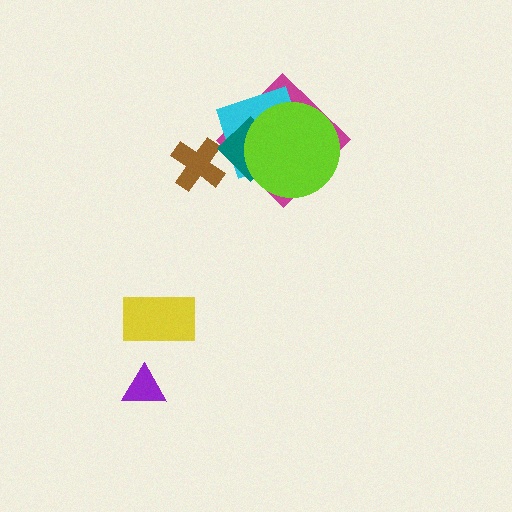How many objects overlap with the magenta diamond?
3 objects overlap with the magenta diamond.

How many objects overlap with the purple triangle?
0 objects overlap with the purple triangle.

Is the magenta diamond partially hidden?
Yes, it is partially covered by another shape.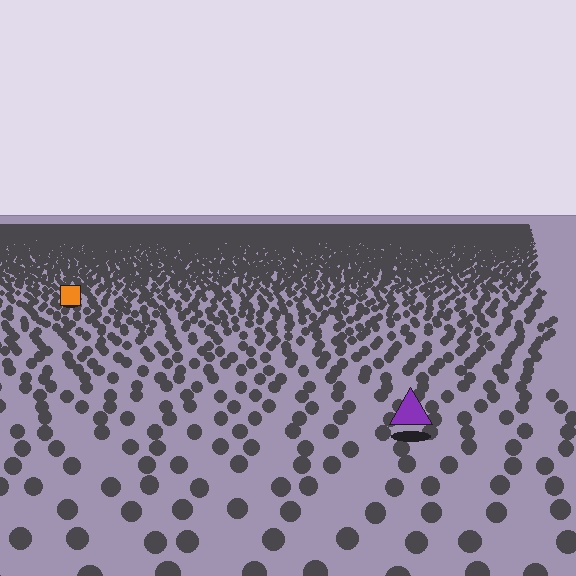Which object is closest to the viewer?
The purple triangle is closest. The texture marks near it are larger and more spread out.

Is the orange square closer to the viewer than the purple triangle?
No. The purple triangle is closer — you can tell from the texture gradient: the ground texture is coarser near it.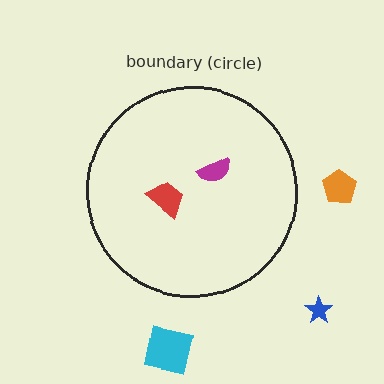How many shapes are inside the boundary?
2 inside, 3 outside.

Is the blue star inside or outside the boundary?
Outside.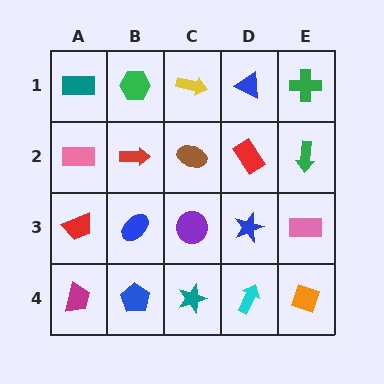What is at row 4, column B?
A blue pentagon.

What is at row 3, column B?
A blue ellipse.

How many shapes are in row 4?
5 shapes.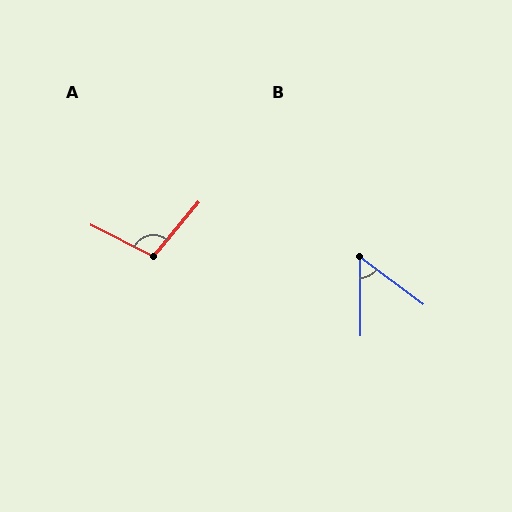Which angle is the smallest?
B, at approximately 53 degrees.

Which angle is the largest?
A, at approximately 103 degrees.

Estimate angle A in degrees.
Approximately 103 degrees.